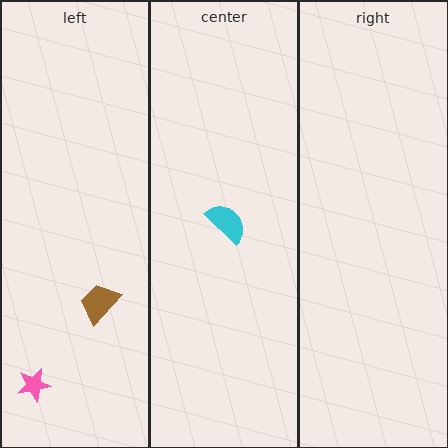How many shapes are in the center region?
1.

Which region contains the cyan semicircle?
The center region.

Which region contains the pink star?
The left region.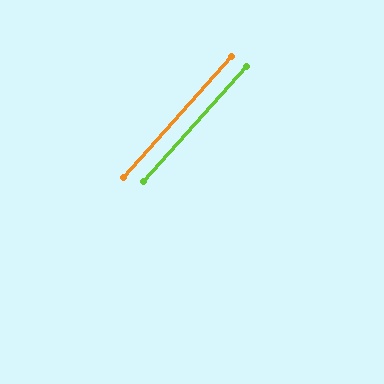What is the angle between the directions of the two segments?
Approximately 0 degrees.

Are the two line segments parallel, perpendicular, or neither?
Parallel — their directions differ by only 0.1°.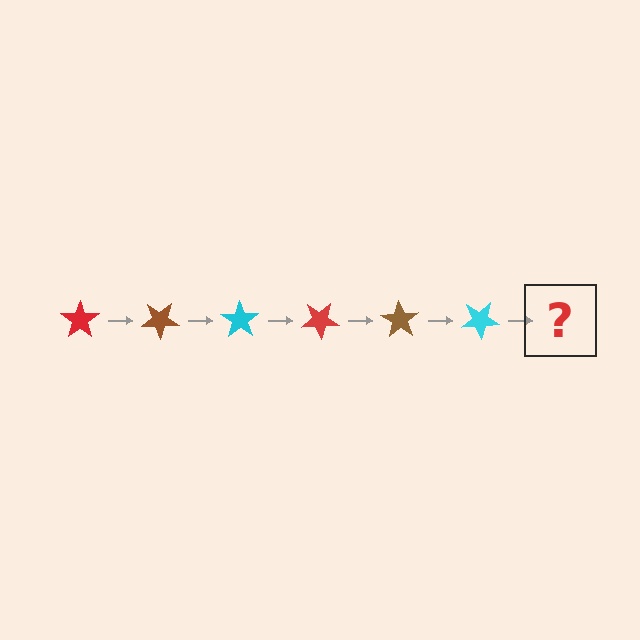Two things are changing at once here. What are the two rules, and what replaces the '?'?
The two rules are that it rotates 35 degrees each step and the color cycles through red, brown, and cyan. The '?' should be a red star, rotated 210 degrees from the start.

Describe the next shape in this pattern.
It should be a red star, rotated 210 degrees from the start.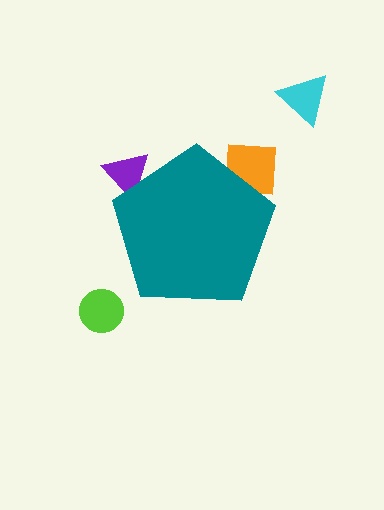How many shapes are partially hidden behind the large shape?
2 shapes are partially hidden.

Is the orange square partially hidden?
Yes, the orange square is partially hidden behind the teal pentagon.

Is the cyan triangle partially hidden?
No, the cyan triangle is fully visible.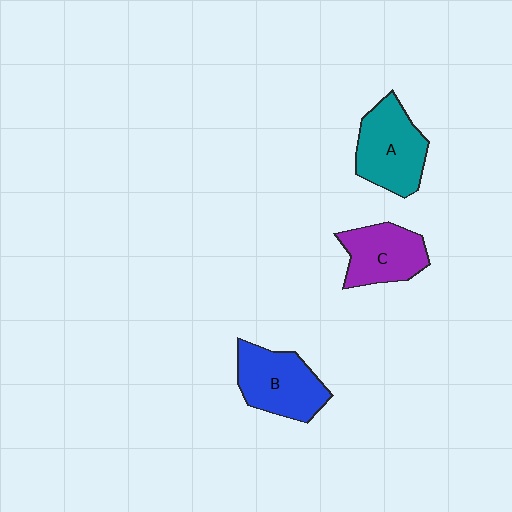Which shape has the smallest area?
Shape C (purple).